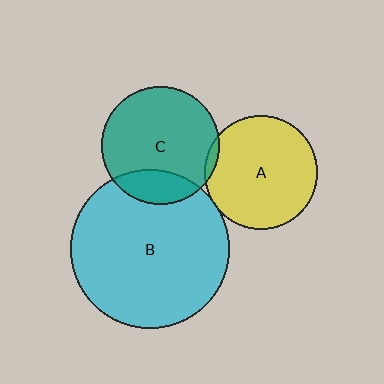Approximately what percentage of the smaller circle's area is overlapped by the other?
Approximately 5%.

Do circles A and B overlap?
Yes.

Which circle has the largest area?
Circle B (cyan).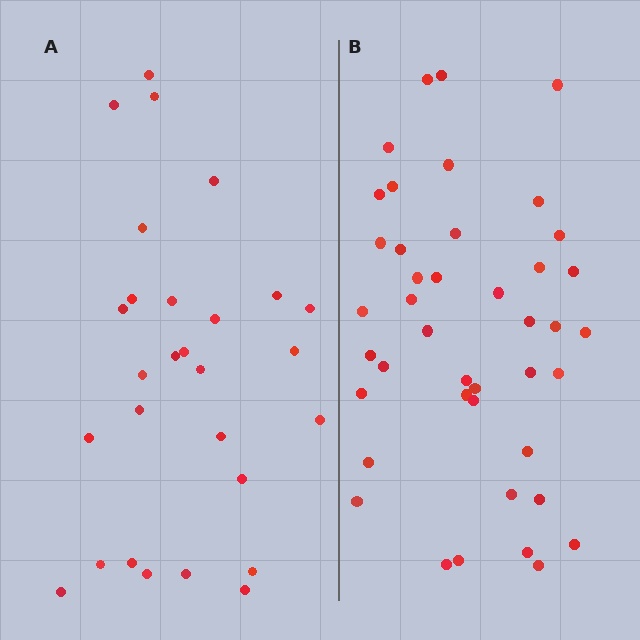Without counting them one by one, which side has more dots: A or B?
Region B (the right region) has more dots.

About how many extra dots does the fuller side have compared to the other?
Region B has approximately 15 more dots than region A.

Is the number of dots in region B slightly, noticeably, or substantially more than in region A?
Region B has substantially more. The ratio is roughly 1.5 to 1.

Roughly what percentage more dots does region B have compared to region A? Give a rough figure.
About 50% more.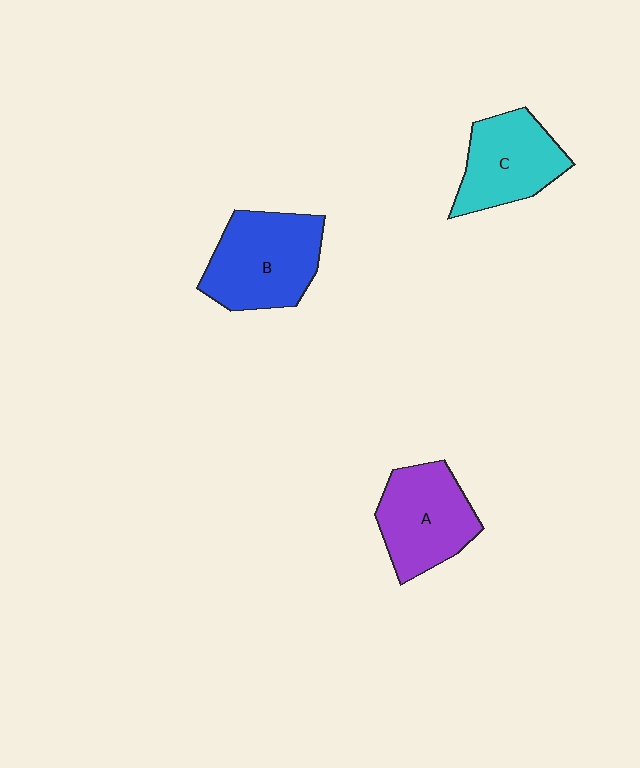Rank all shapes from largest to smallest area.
From largest to smallest: B (blue), A (purple), C (cyan).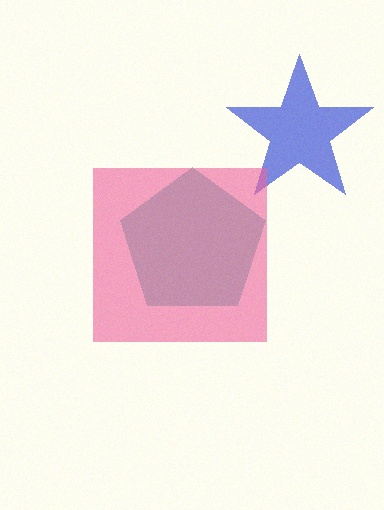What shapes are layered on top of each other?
The layered shapes are: a blue star, a teal pentagon, a pink square.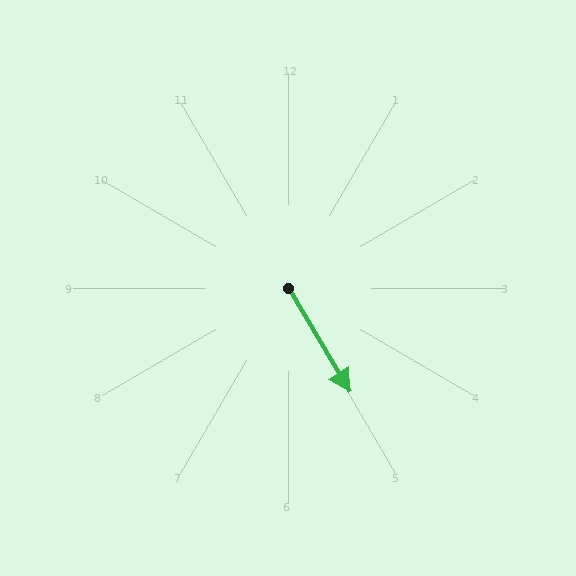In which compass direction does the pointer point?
Southeast.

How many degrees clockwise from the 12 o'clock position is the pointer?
Approximately 149 degrees.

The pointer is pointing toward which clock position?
Roughly 5 o'clock.